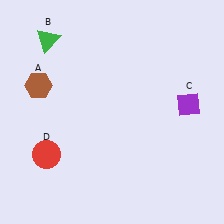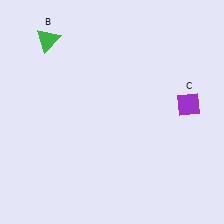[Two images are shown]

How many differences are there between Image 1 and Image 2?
There are 2 differences between the two images.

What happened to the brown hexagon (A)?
The brown hexagon (A) was removed in Image 2. It was in the top-left area of Image 1.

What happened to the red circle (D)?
The red circle (D) was removed in Image 2. It was in the bottom-left area of Image 1.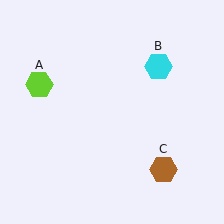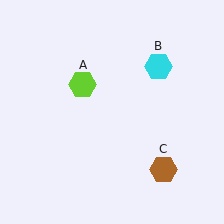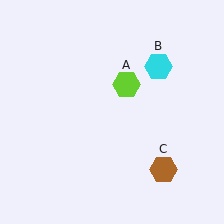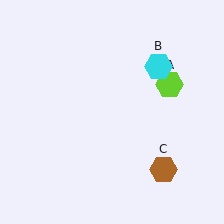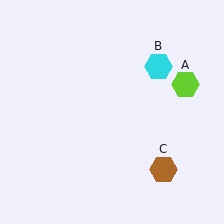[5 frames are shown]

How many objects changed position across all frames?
1 object changed position: lime hexagon (object A).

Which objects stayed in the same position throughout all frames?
Cyan hexagon (object B) and brown hexagon (object C) remained stationary.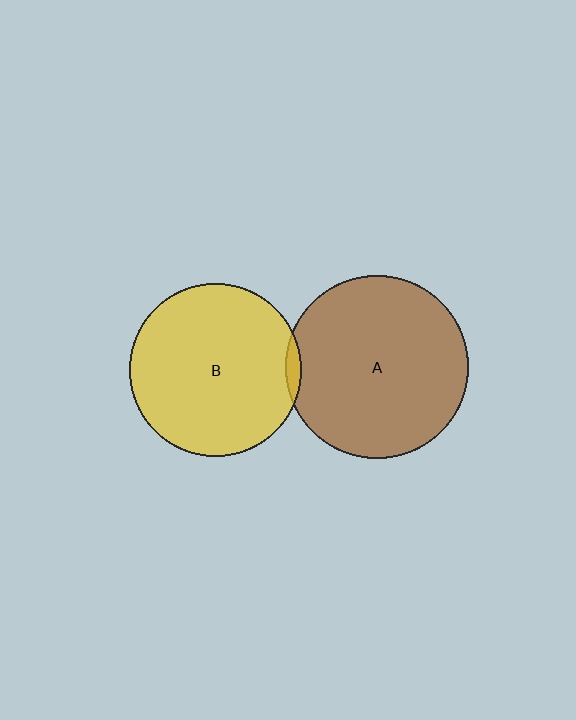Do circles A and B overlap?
Yes.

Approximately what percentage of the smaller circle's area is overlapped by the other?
Approximately 5%.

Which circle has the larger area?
Circle A (brown).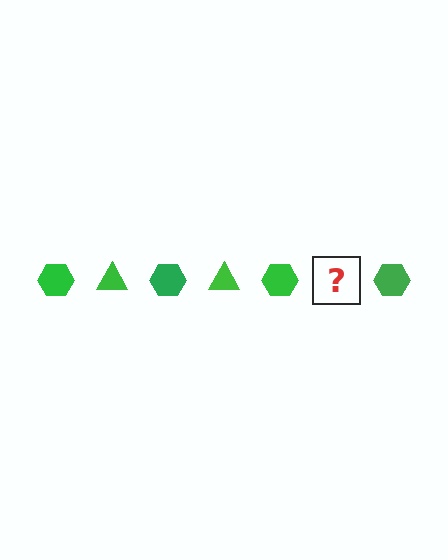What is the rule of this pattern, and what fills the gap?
The rule is that the pattern cycles through hexagon, triangle shapes in green. The gap should be filled with a green triangle.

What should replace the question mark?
The question mark should be replaced with a green triangle.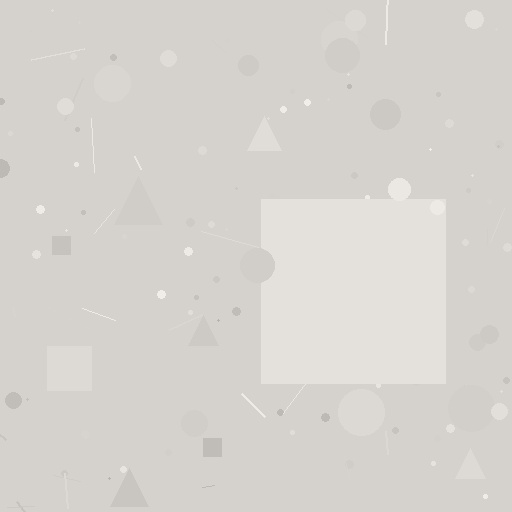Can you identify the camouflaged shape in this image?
The camouflaged shape is a square.